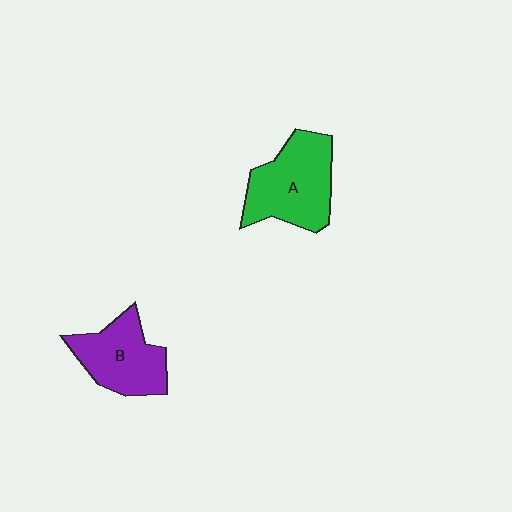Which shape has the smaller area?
Shape B (purple).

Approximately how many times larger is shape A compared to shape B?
Approximately 1.2 times.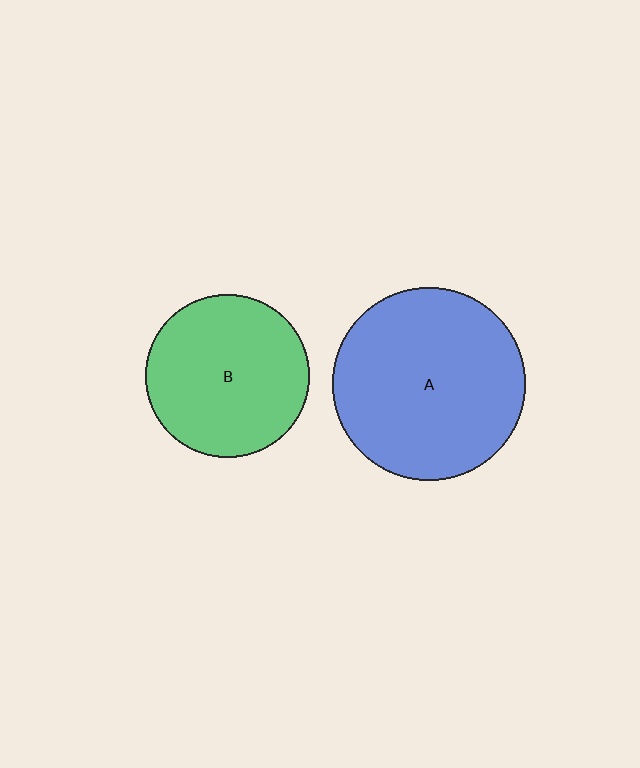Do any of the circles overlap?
No, none of the circles overlap.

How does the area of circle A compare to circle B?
Approximately 1.4 times.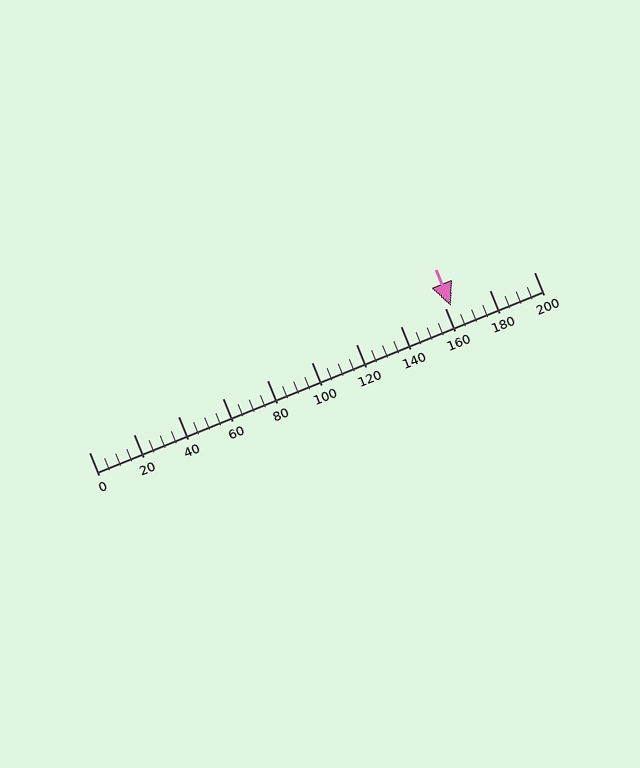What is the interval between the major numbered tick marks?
The major tick marks are spaced 20 units apart.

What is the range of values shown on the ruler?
The ruler shows values from 0 to 200.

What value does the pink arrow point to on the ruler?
The pink arrow points to approximately 162.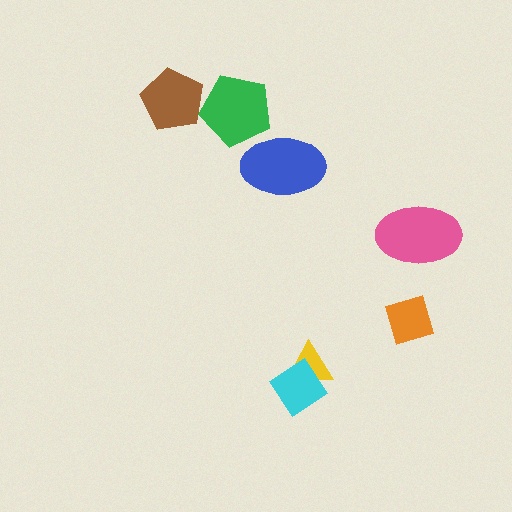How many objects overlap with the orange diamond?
0 objects overlap with the orange diamond.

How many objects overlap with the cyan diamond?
1 object overlaps with the cyan diamond.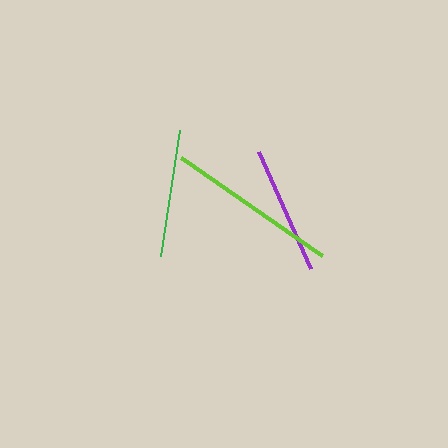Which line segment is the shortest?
The purple line is the shortest at approximately 127 pixels.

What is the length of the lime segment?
The lime segment is approximately 172 pixels long.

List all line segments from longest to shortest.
From longest to shortest: lime, green, purple.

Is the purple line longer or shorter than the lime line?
The lime line is longer than the purple line.